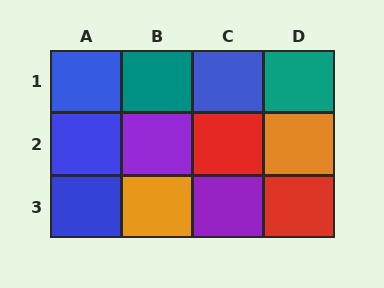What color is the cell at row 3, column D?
Red.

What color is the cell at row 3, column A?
Blue.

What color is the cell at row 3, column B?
Orange.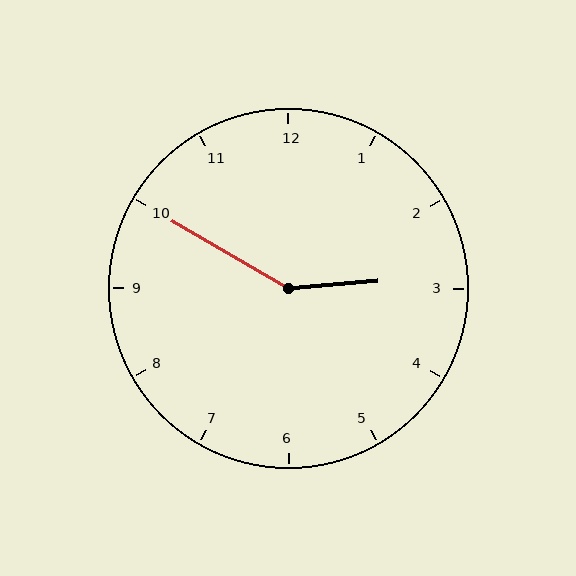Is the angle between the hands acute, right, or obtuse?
It is obtuse.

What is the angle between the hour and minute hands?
Approximately 145 degrees.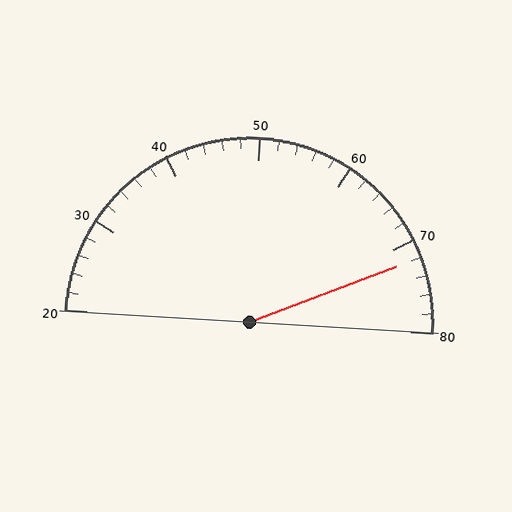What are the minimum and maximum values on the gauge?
The gauge ranges from 20 to 80.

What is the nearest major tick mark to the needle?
The nearest major tick mark is 70.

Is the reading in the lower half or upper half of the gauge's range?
The reading is in the upper half of the range (20 to 80).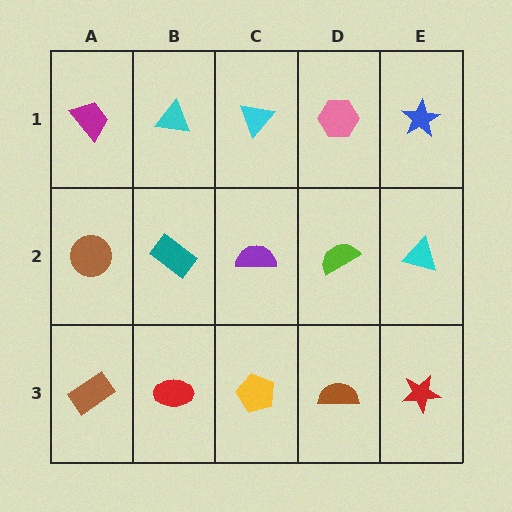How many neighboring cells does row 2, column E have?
3.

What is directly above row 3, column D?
A lime semicircle.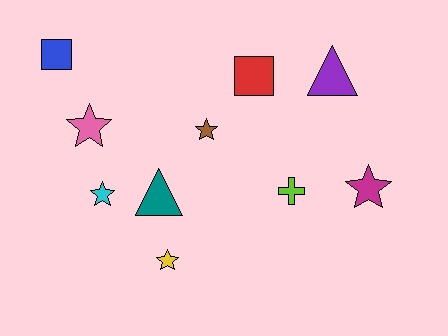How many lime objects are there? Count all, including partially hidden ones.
There is 1 lime object.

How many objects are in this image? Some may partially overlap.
There are 10 objects.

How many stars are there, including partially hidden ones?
There are 5 stars.